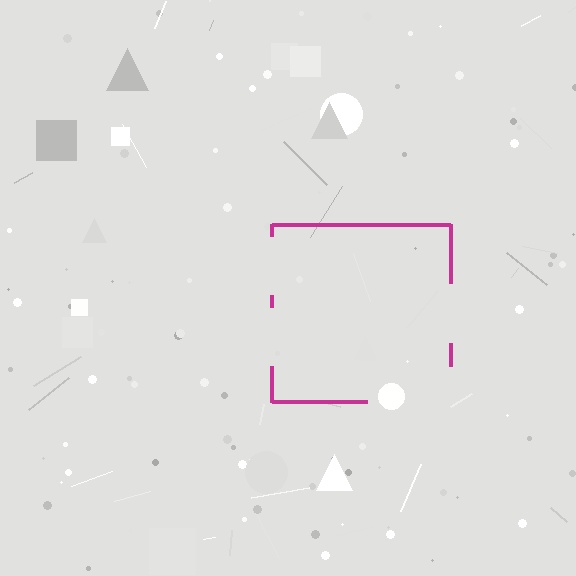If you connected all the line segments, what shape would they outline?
They would outline a square.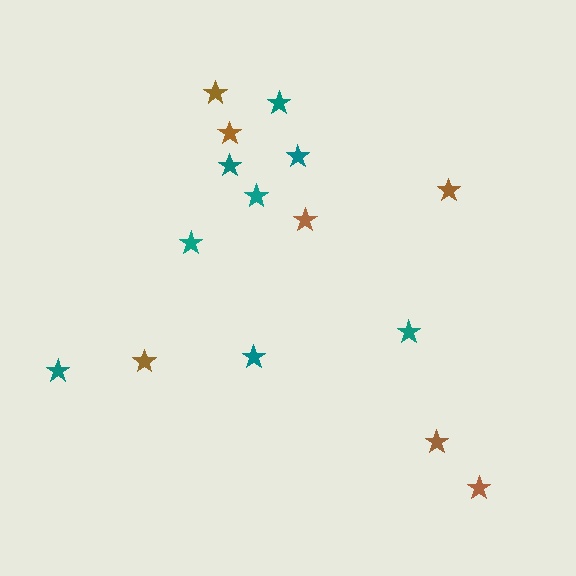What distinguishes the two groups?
There are 2 groups: one group of brown stars (7) and one group of teal stars (8).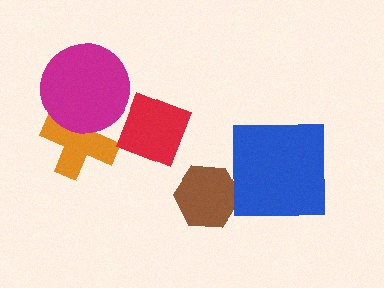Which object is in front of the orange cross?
The magenta circle is in front of the orange cross.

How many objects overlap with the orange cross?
1 object overlaps with the orange cross.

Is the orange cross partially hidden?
Yes, it is partially covered by another shape.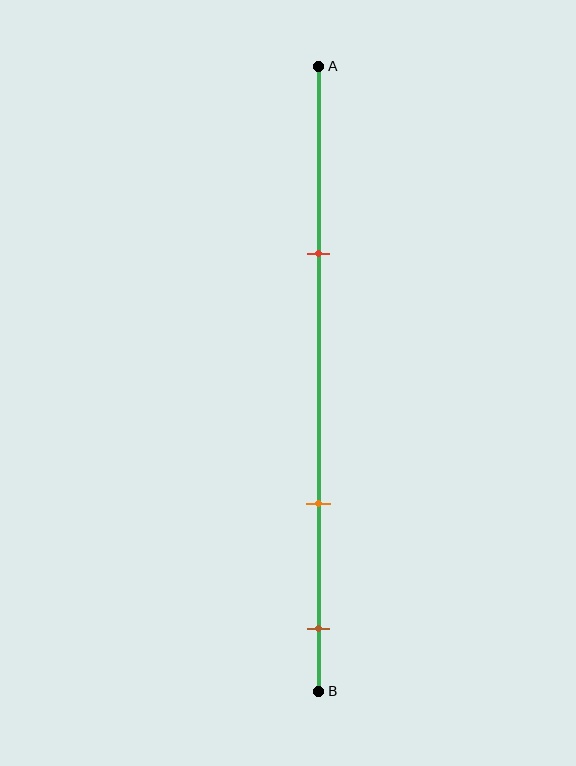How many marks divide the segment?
There are 3 marks dividing the segment.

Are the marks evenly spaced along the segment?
No, the marks are not evenly spaced.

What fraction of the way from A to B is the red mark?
The red mark is approximately 30% (0.3) of the way from A to B.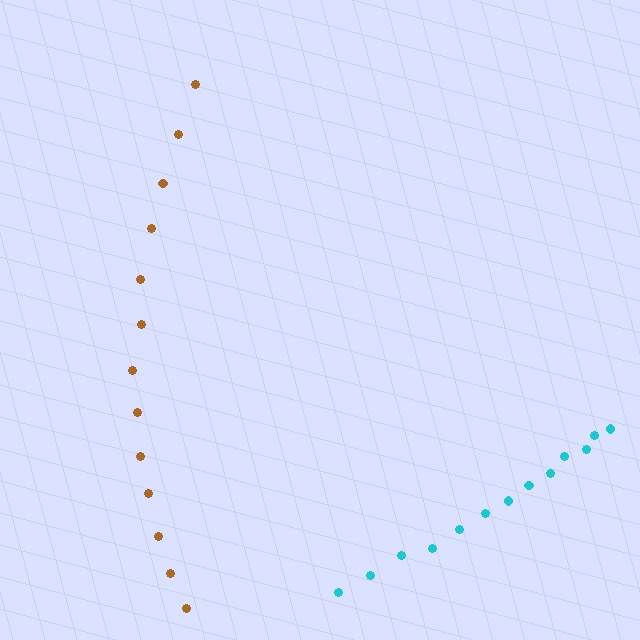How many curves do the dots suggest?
There are 2 distinct paths.